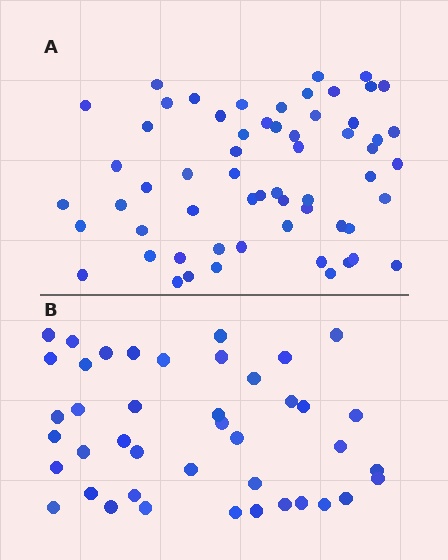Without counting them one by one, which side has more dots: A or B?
Region A (the top region) has more dots.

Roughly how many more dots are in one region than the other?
Region A has approximately 20 more dots than region B.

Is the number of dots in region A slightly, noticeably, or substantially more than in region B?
Region A has noticeably more, but not dramatically so. The ratio is roughly 1.4 to 1.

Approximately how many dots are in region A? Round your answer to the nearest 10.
About 60 dots.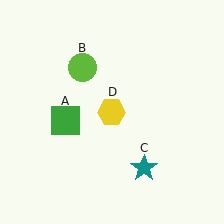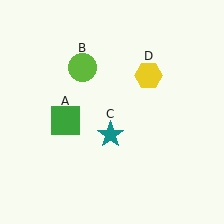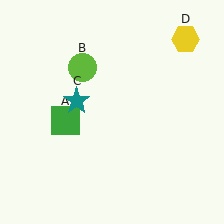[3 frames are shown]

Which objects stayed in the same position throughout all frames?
Green square (object A) and lime circle (object B) remained stationary.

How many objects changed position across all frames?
2 objects changed position: teal star (object C), yellow hexagon (object D).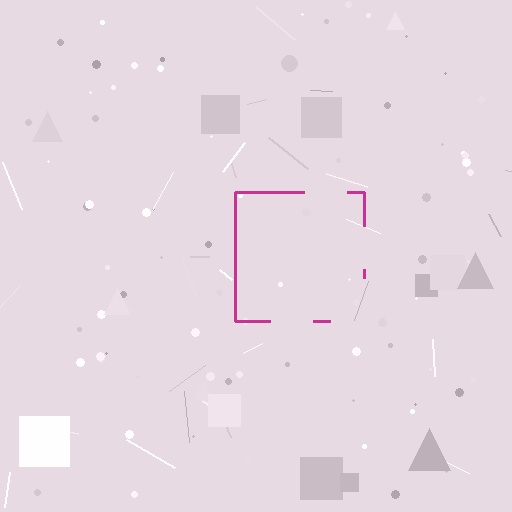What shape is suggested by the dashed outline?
The dashed outline suggests a square.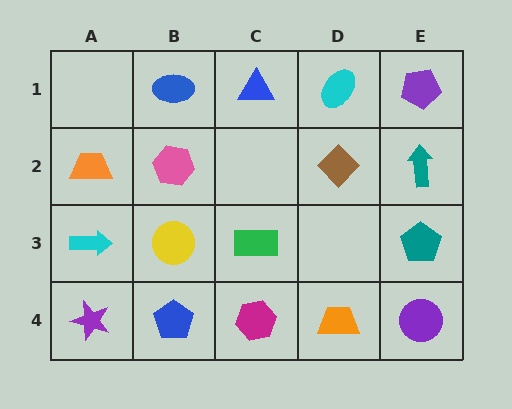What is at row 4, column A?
A purple star.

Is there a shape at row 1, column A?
No, that cell is empty.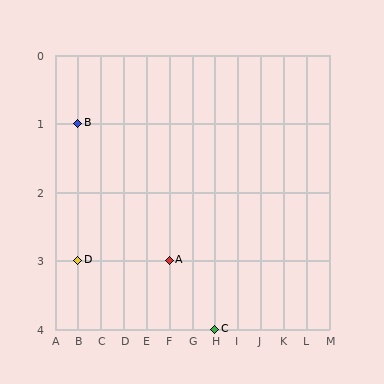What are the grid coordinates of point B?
Point B is at grid coordinates (B, 1).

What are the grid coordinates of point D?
Point D is at grid coordinates (B, 3).